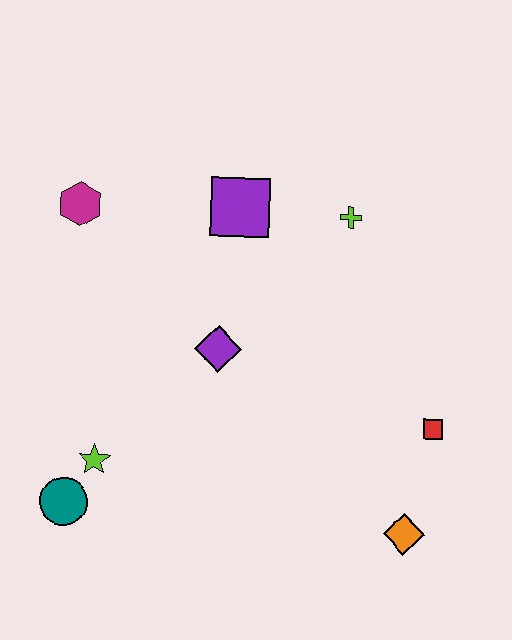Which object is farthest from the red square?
The magenta hexagon is farthest from the red square.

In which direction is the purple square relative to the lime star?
The purple square is above the lime star.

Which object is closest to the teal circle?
The lime star is closest to the teal circle.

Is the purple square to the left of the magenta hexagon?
No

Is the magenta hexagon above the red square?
Yes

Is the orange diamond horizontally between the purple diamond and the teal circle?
No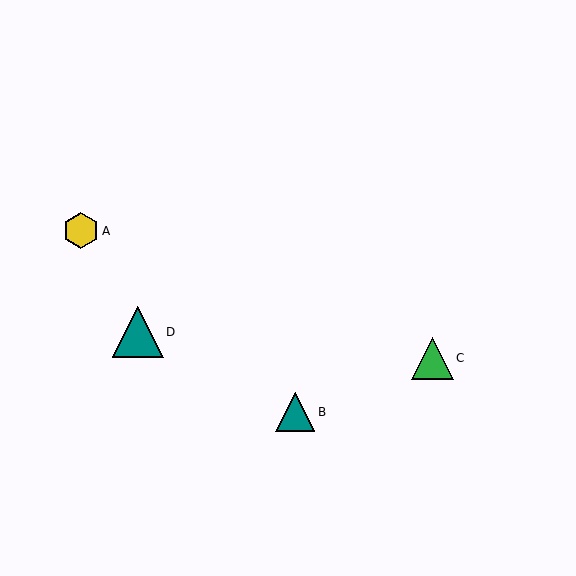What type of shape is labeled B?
Shape B is a teal triangle.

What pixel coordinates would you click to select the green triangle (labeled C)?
Click at (432, 358) to select the green triangle C.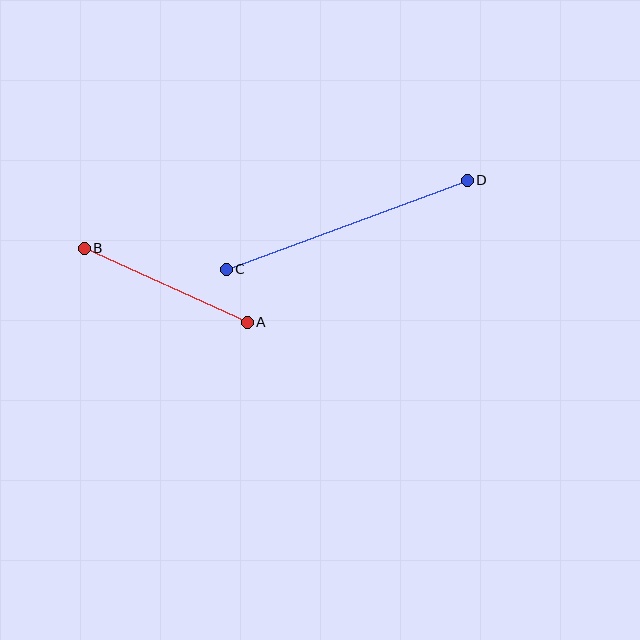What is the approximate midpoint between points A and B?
The midpoint is at approximately (166, 285) pixels.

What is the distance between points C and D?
The distance is approximately 257 pixels.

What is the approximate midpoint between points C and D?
The midpoint is at approximately (347, 225) pixels.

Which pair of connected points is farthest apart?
Points C and D are farthest apart.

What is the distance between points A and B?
The distance is approximately 179 pixels.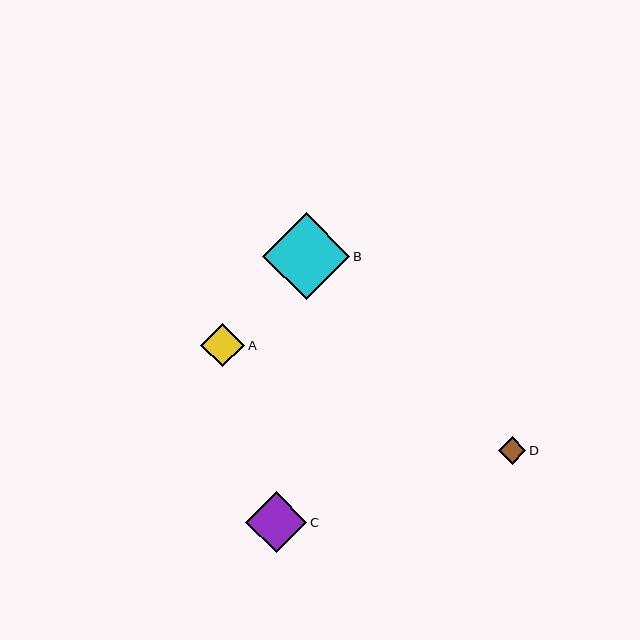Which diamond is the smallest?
Diamond D is the smallest with a size of approximately 27 pixels.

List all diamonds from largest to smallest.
From largest to smallest: B, C, A, D.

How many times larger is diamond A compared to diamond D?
Diamond A is approximately 1.6 times the size of diamond D.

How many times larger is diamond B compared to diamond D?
Diamond B is approximately 3.2 times the size of diamond D.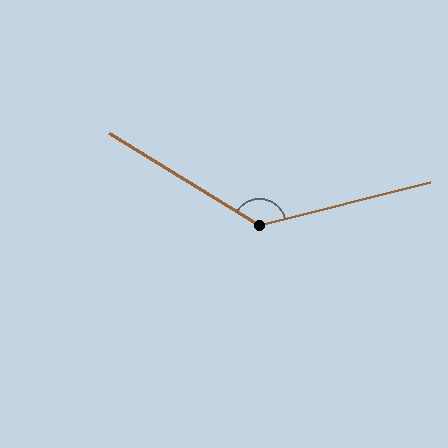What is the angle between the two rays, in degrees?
Approximately 134 degrees.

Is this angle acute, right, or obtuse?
It is obtuse.